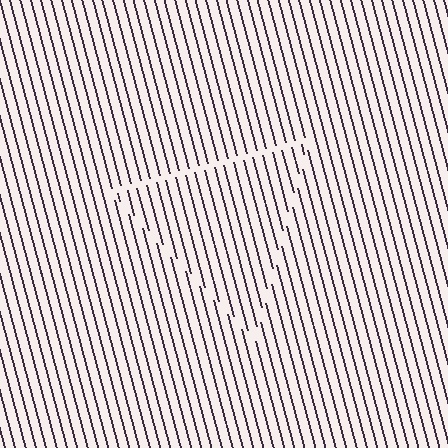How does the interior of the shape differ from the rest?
The interior of the shape contains the same grating, shifted by half a period — the contour is defined by the phase discontinuity where line-ends from the inner and outer gratings abut.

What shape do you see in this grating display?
An illusory triangle. The interior of the shape contains the same grating, shifted by half a period — the contour is defined by the phase discontinuity where line-ends from the inner and outer gratings abut.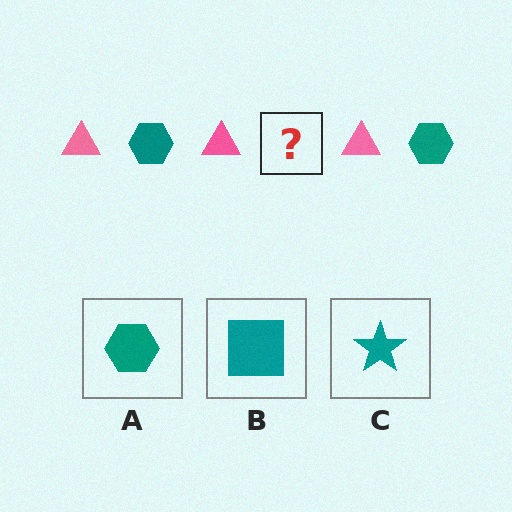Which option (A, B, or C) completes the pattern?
A.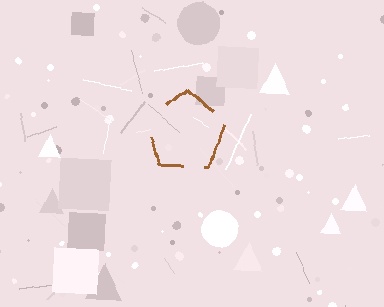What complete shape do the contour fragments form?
The contour fragments form a pentagon.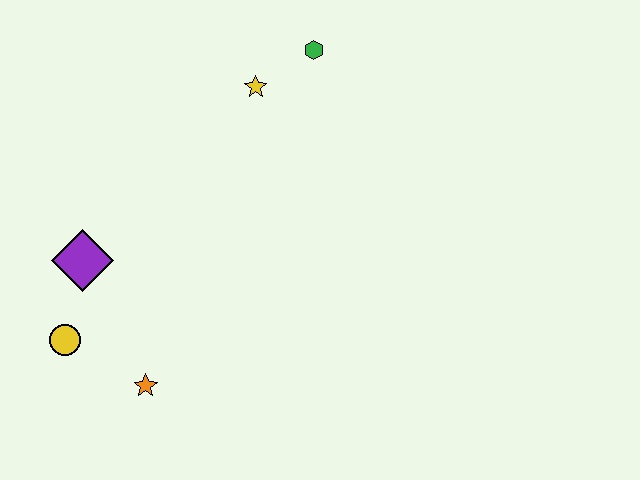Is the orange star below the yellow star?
Yes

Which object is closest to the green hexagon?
The yellow star is closest to the green hexagon.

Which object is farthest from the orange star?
The green hexagon is farthest from the orange star.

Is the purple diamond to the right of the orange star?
No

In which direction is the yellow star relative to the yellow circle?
The yellow star is above the yellow circle.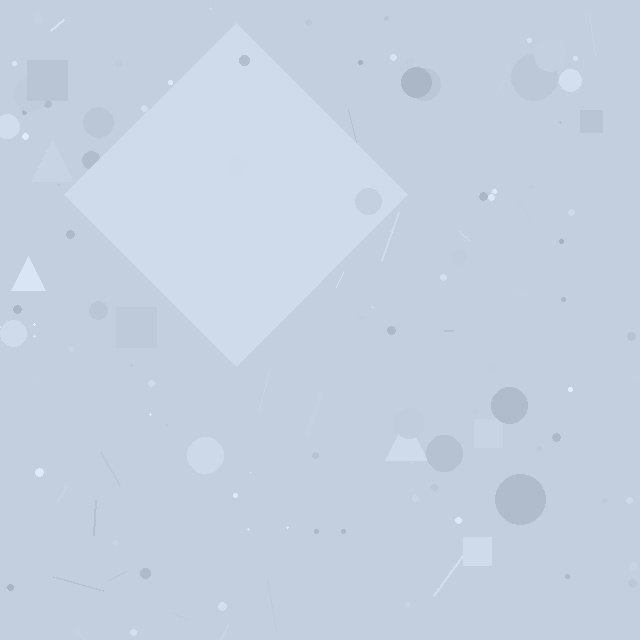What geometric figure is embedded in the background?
A diamond is embedded in the background.